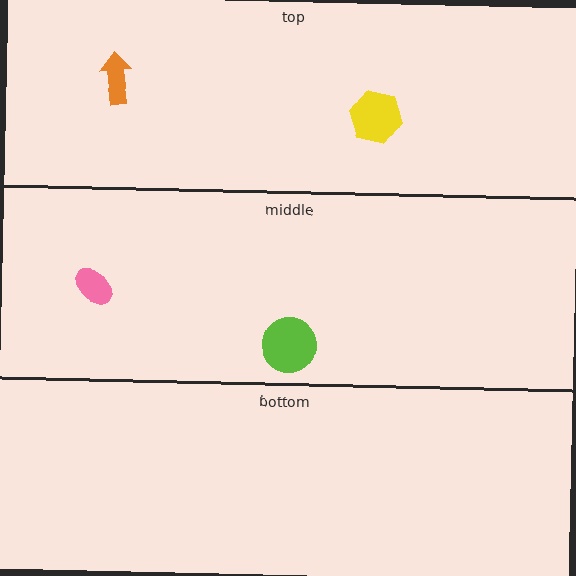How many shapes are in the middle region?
2.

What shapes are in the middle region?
The lime circle, the pink ellipse.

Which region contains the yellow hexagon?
The top region.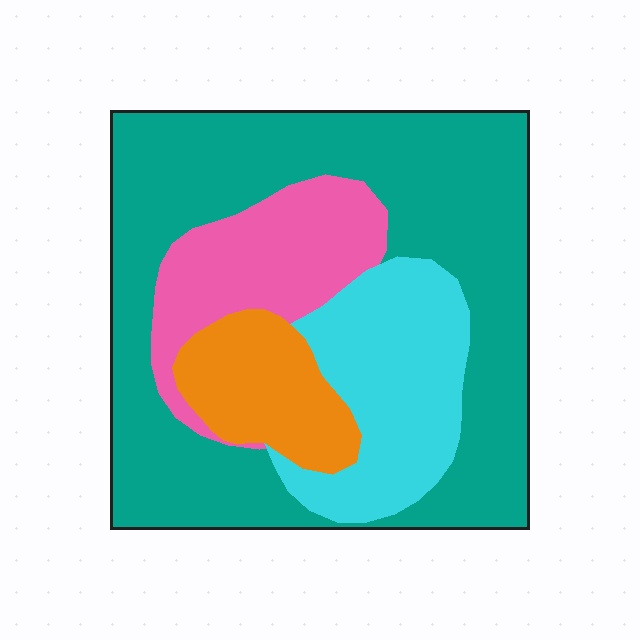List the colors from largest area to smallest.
From largest to smallest: teal, cyan, pink, orange.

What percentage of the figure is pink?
Pink covers 15% of the figure.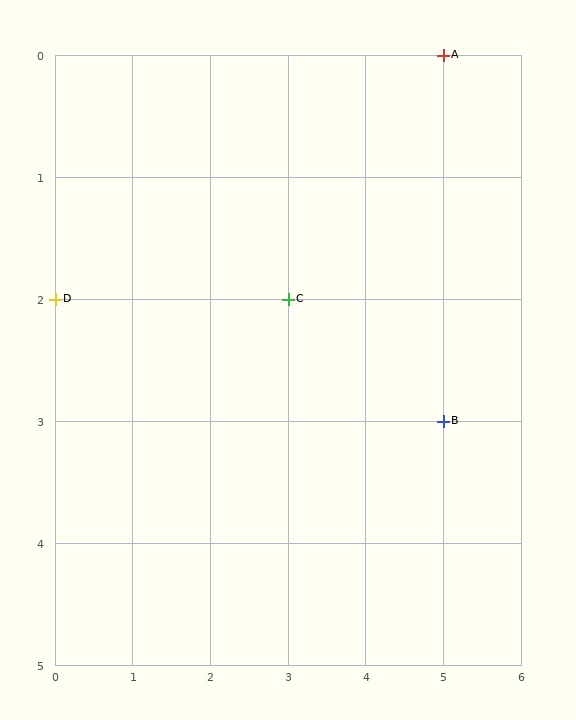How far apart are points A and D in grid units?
Points A and D are 5 columns and 2 rows apart (about 5.4 grid units diagonally).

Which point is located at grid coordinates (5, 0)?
Point A is at (5, 0).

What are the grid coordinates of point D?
Point D is at grid coordinates (0, 2).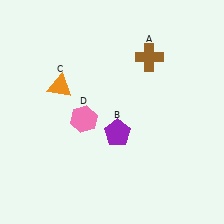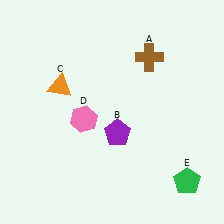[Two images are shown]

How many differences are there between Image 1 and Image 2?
There is 1 difference between the two images.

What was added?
A green pentagon (E) was added in Image 2.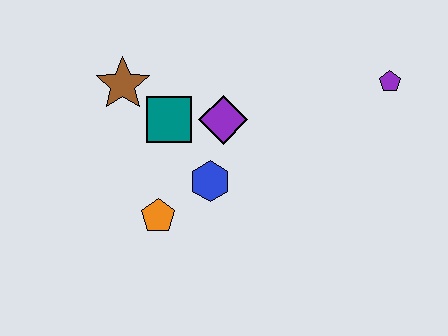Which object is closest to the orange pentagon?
The blue hexagon is closest to the orange pentagon.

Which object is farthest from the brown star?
The purple pentagon is farthest from the brown star.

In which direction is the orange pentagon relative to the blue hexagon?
The orange pentagon is to the left of the blue hexagon.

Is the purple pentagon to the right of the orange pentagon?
Yes